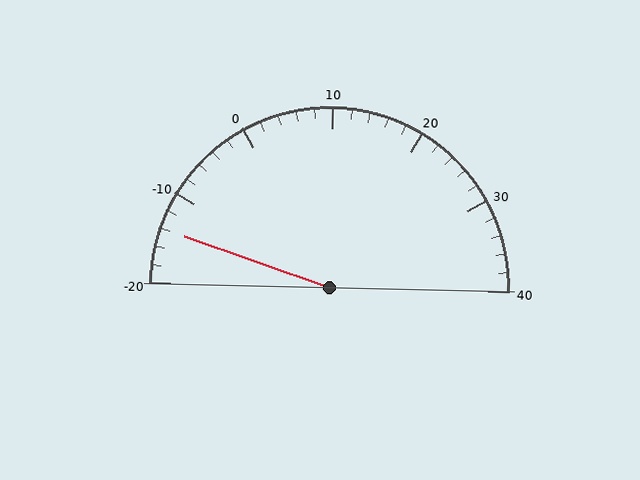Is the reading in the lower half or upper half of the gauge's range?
The reading is in the lower half of the range (-20 to 40).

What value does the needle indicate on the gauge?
The needle indicates approximately -14.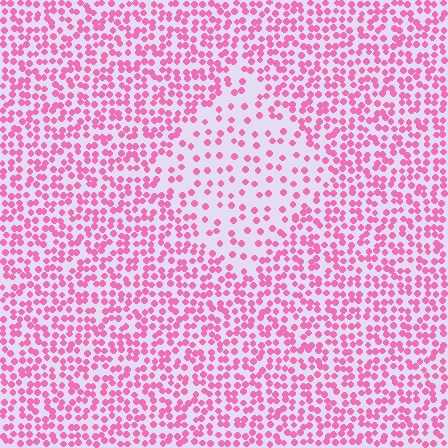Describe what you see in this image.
The image contains small pink elements arranged at two different densities. A diamond-shaped region is visible where the elements are less densely packed than the surrounding area.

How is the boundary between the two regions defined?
The boundary is defined by a change in element density (approximately 2.3x ratio). All elements are the same color, size, and shape.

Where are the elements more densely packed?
The elements are more densely packed outside the diamond boundary.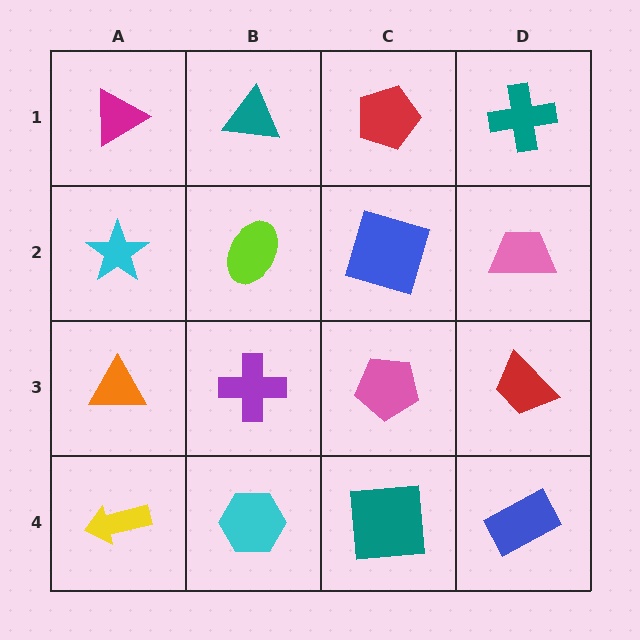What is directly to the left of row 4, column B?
A yellow arrow.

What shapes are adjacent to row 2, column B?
A teal triangle (row 1, column B), a purple cross (row 3, column B), a cyan star (row 2, column A), a blue square (row 2, column C).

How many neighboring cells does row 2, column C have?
4.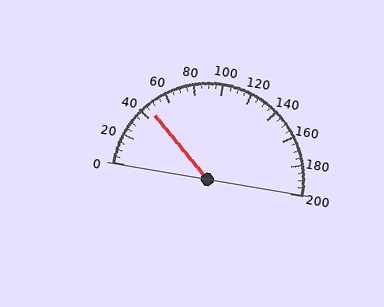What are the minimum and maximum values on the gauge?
The gauge ranges from 0 to 200.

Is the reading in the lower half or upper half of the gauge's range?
The reading is in the lower half of the range (0 to 200).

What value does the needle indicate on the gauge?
The needle indicates approximately 45.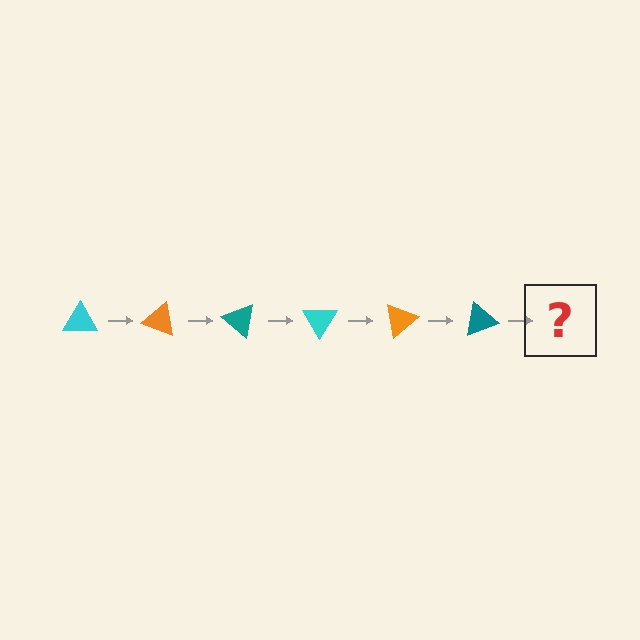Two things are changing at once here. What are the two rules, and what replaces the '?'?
The two rules are that it rotates 20 degrees each step and the color cycles through cyan, orange, and teal. The '?' should be a cyan triangle, rotated 120 degrees from the start.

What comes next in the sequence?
The next element should be a cyan triangle, rotated 120 degrees from the start.